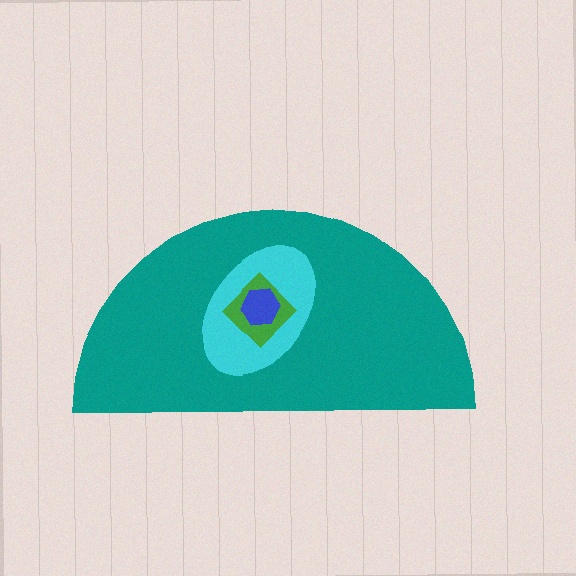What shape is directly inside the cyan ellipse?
The green diamond.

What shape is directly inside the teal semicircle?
The cyan ellipse.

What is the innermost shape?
The blue hexagon.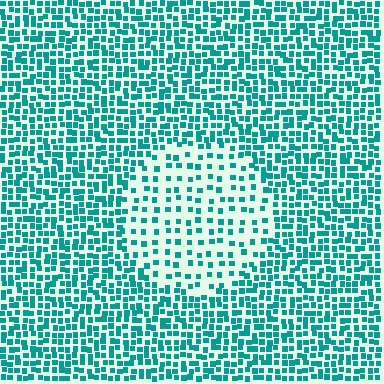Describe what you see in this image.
The image contains small teal elements arranged at two different densities. A circle-shaped region is visible where the elements are less densely packed than the surrounding area.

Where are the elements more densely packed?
The elements are more densely packed outside the circle boundary.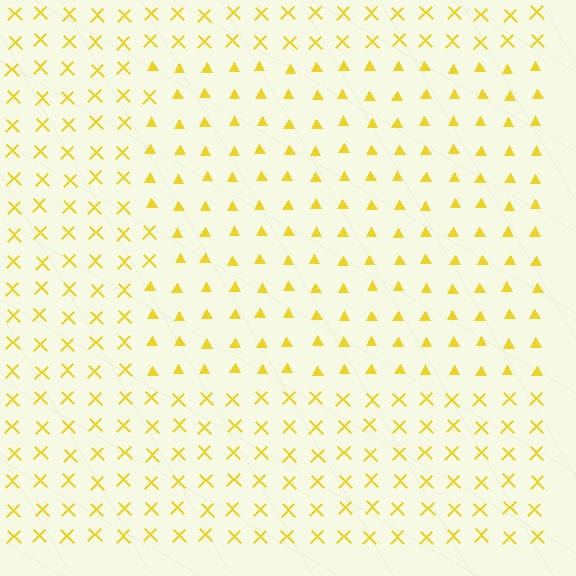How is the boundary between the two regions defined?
The boundary is defined by a change in element shape: triangles inside vs. X marks outside. All elements share the same color and spacing.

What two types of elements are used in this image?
The image uses triangles inside the rectangle region and X marks outside it.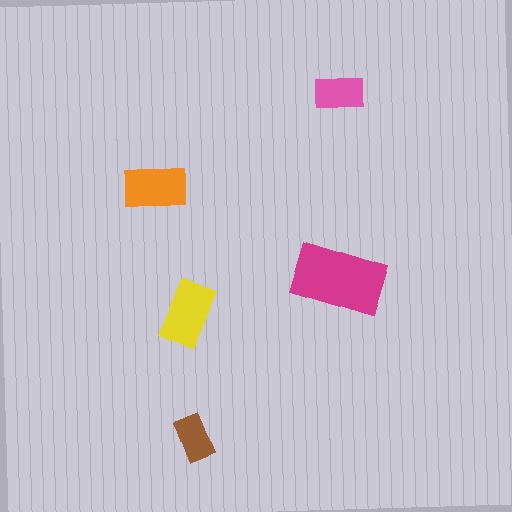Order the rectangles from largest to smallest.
the magenta one, the yellow one, the orange one, the pink one, the brown one.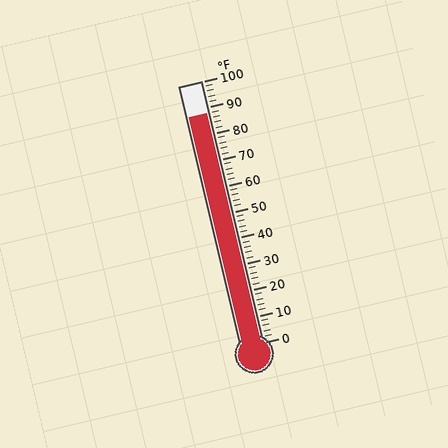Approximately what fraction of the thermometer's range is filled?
The thermometer is filled to approximately 90% of its range.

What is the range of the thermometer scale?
The thermometer scale ranges from 0°F to 100°F.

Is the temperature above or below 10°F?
The temperature is above 10°F.